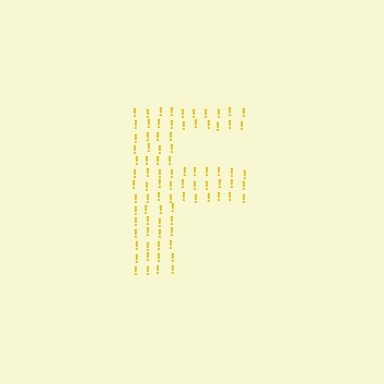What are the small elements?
The small elements are exclamation marks.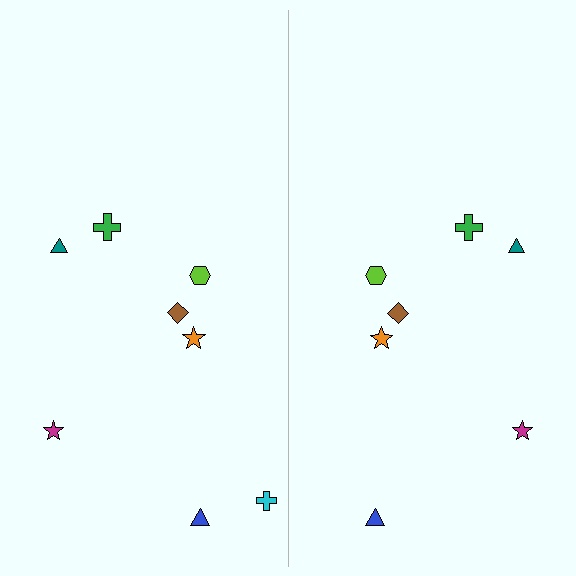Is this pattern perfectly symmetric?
No, the pattern is not perfectly symmetric. A cyan cross is missing from the right side.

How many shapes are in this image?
There are 15 shapes in this image.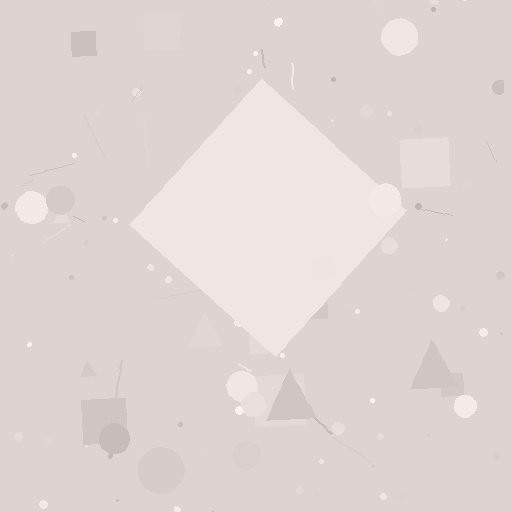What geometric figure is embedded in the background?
A diamond is embedded in the background.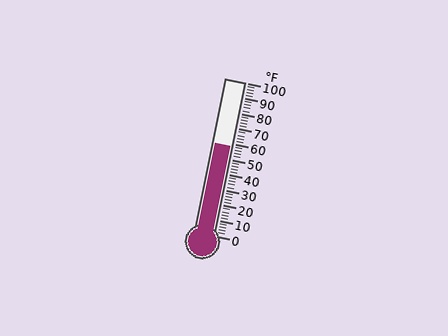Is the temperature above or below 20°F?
The temperature is above 20°F.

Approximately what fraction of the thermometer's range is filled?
The thermometer is filled to approximately 60% of its range.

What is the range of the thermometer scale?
The thermometer scale ranges from 0°F to 100°F.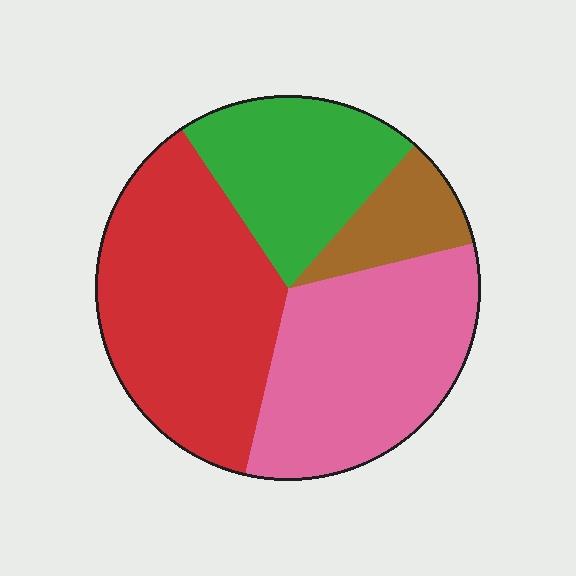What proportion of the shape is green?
Green takes up about one fifth (1/5) of the shape.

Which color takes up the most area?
Red, at roughly 35%.